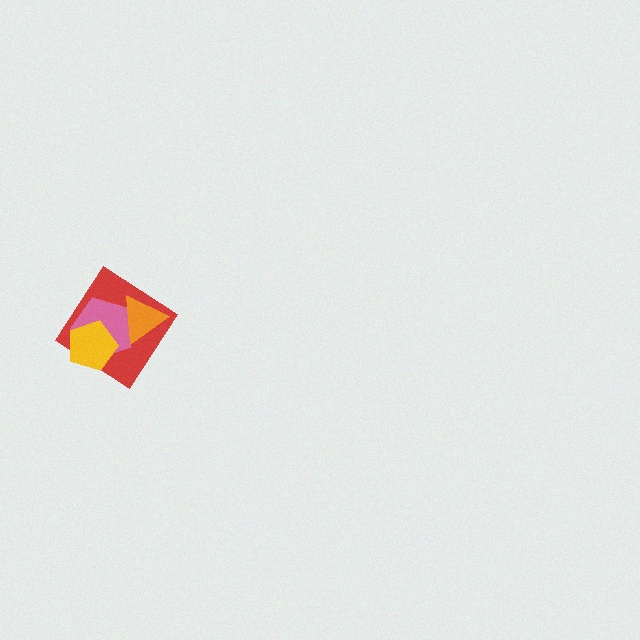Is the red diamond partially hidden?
Yes, it is partially covered by another shape.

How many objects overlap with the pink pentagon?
3 objects overlap with the pink pentagon.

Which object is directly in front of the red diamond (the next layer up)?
The pink pentagon is directly in front of the red diamond.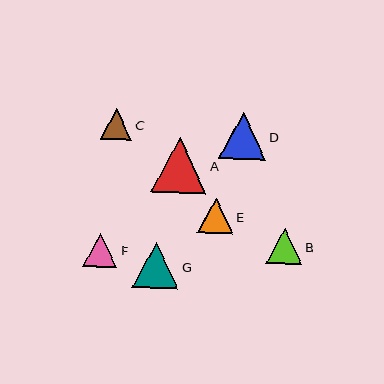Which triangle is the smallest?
Triangle C is the smallest with a size of approximately 32 pixels.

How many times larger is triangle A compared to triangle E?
Triangle A is approximately 1.6 times the size of triangle E.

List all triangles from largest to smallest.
From largest to smallest: A, D, G, B, E, F, C.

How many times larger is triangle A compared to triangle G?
Triangle A is approximately 1.2 times the size of triangle G.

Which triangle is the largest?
Triangle A is the largest with a size of approximately 56 pixels.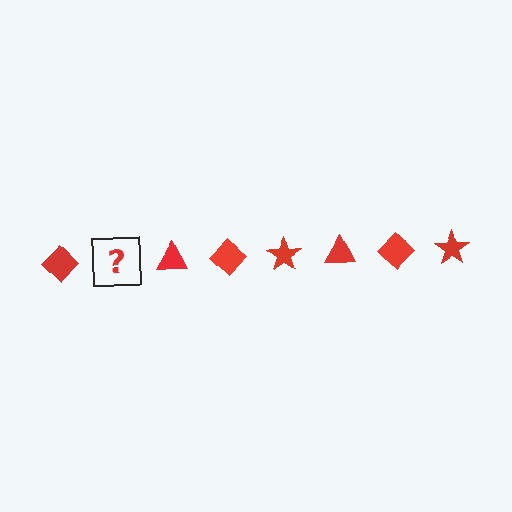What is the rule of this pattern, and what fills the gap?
The rule is that the pattern cycles through diamond, star, triangle shapes in red. The gap should be filled with a red star.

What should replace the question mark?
The question mark should be replaced with a red star.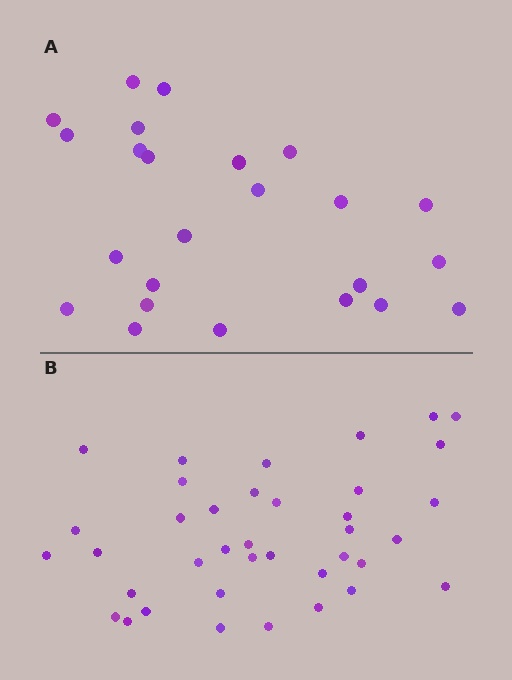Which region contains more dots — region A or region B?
Region B (the bottom region) has more dots.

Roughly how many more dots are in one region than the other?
Region B has approximately 15 more dots than region A.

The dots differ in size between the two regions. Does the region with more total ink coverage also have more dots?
No. Region A has more total ink coverage because its dots are larger, but region B actually contains more individual dots. Total area can be misleading — the number of items is what matters here.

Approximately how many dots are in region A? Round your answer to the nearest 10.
About 20 dots. (The exact count is 24, which rounds to 20.)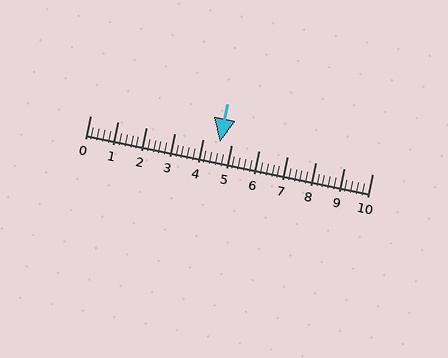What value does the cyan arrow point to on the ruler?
The cyan arrow points to approximately 4.6.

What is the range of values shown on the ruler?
The ruler shows values from 0 to 10.